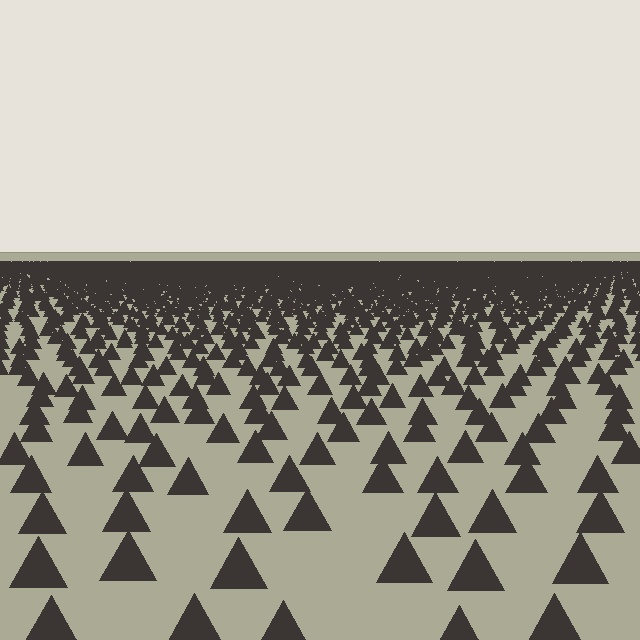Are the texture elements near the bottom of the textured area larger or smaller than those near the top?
Larger. Near the bottom, elements are closer to the viewer and appear at a bigger on-screen size.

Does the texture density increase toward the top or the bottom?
Density increases toward the top.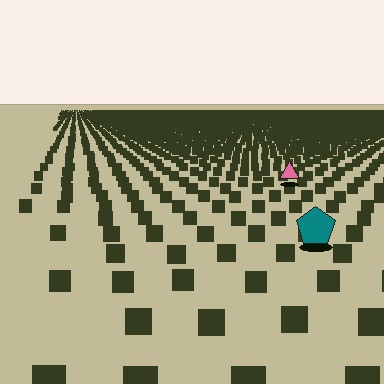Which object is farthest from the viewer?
The pink triangle is farthest from the viewer. It appears smaller and the ground texture around it is denser.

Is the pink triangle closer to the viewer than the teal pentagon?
No. The teal pentagon is closer — you can tell from the texture gradient: the ground texture is coarser near it.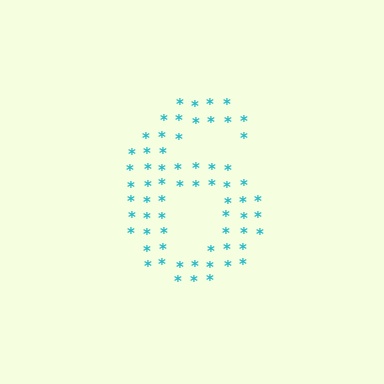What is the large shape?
The large shape is the digit 6.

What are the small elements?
The small elements are asterisks.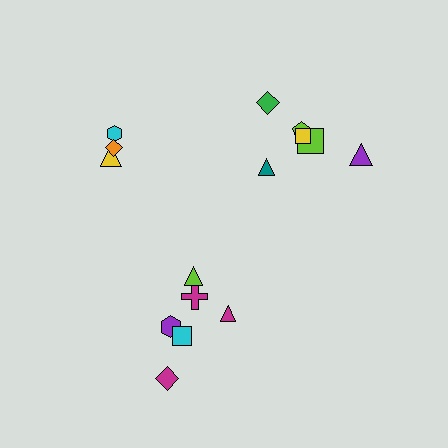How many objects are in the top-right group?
There are 6 objects.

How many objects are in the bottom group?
There are 6 objects.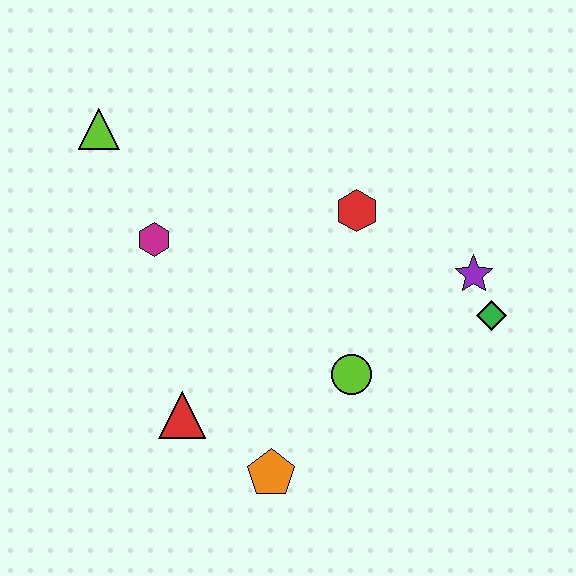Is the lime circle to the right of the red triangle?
Yes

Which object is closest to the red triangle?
The orange pentagon is closest to the red triangle.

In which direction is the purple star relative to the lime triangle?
The purple star is to the right of the lime triangle.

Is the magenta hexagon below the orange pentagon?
No